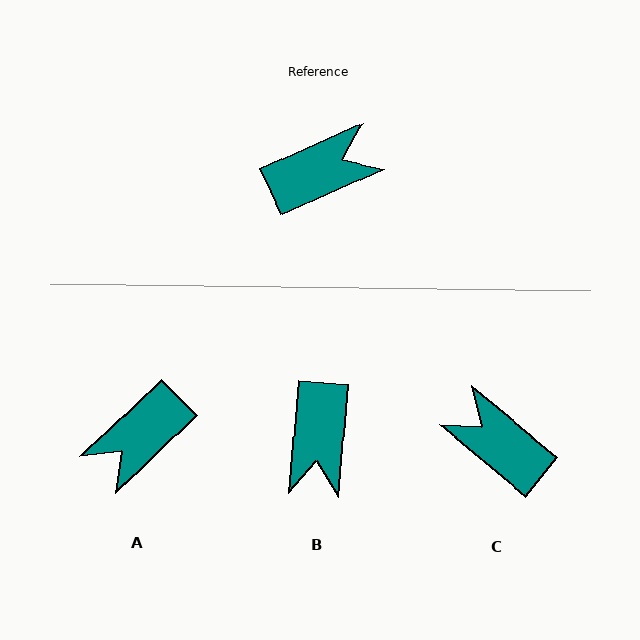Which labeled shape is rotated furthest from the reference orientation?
A, about 161 degrees away.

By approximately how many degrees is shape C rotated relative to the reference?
Approximately 116 degrees counter-clockwise.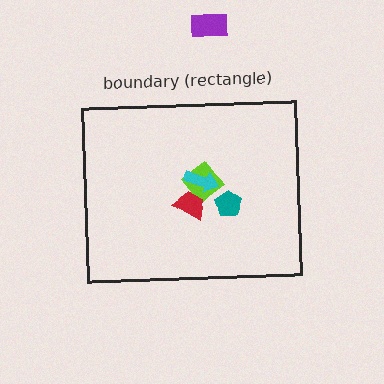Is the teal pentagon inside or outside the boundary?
Inside.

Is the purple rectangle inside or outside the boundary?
Outside.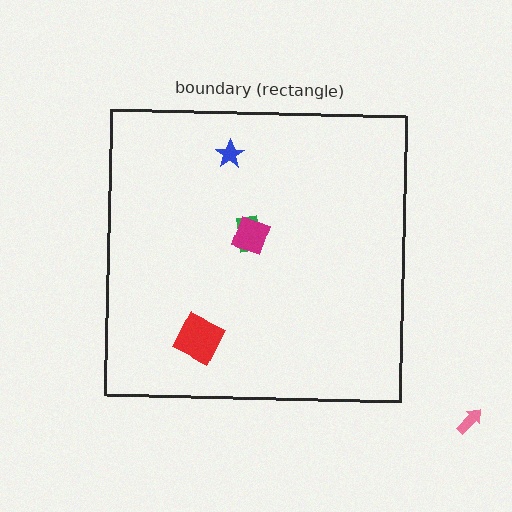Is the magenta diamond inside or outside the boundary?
Inside.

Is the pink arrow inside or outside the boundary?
Outside.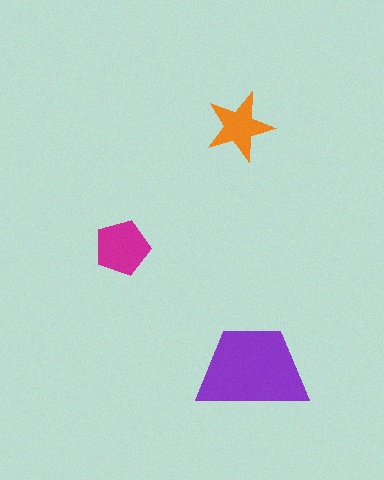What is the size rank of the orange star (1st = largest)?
3rd.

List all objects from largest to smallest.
The purple trapezoid, the magenta pentagon, the orange star.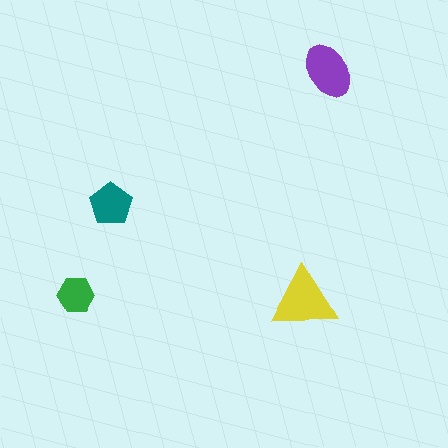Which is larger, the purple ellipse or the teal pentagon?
The purple ellipse.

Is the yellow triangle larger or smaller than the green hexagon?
Larger.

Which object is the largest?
The yellow triangle.